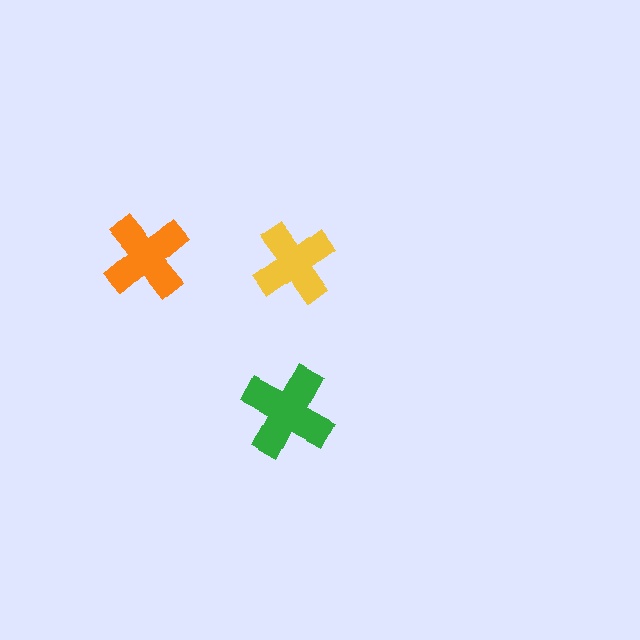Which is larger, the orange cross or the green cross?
The green one.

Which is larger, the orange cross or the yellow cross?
The orange one.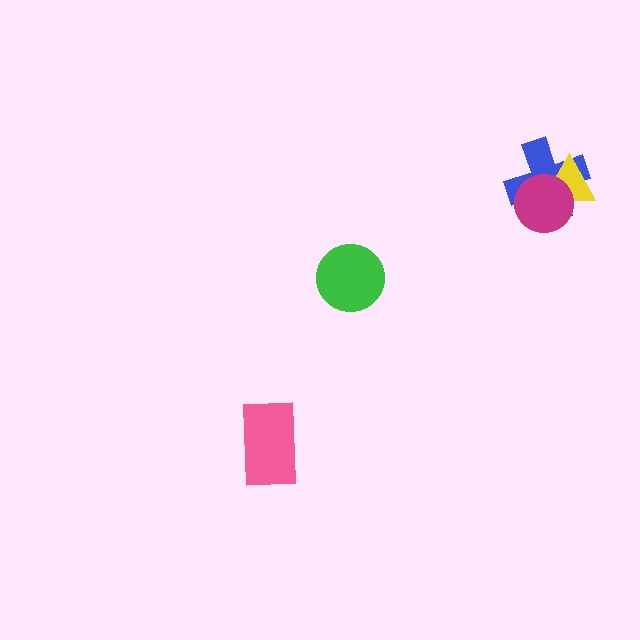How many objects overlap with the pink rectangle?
0 objects overlap with the pink rectangle.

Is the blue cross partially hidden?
Yes, it is partially covered by another shape.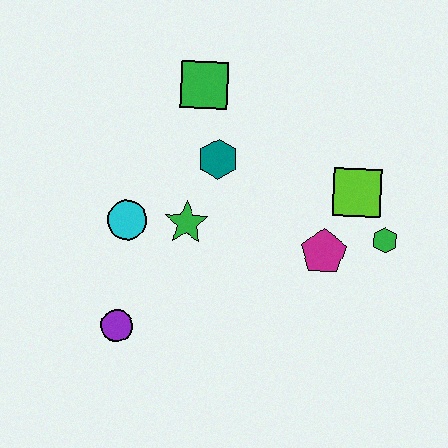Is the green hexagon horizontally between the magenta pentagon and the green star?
No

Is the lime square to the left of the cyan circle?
No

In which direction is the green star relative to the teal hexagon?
The green star is below the teal hexagon.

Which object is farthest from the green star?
The green hexagon is farthest from the green star.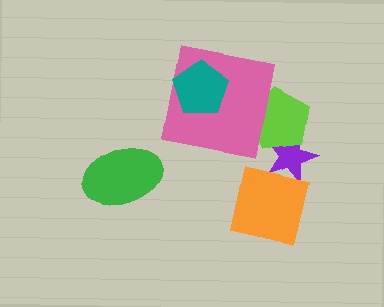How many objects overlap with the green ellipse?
0 objects overlap with the green ellipse.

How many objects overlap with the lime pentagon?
2 objects overlap with the lime pentagon.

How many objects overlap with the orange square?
1 object overlaps with the orange square.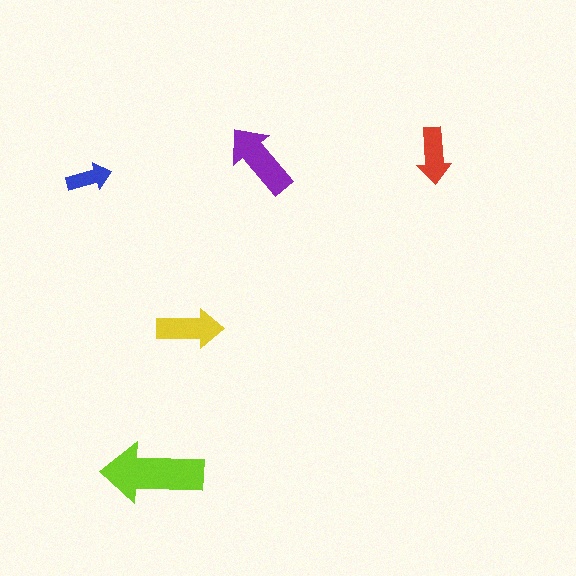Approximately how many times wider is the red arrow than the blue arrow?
About 1.5 times wider.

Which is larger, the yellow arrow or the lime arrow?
The lime one.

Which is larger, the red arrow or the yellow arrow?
The yellow one.